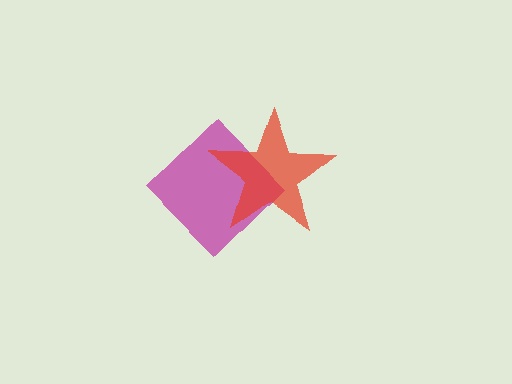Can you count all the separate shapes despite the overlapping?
Yes, there are 2 separate shapes.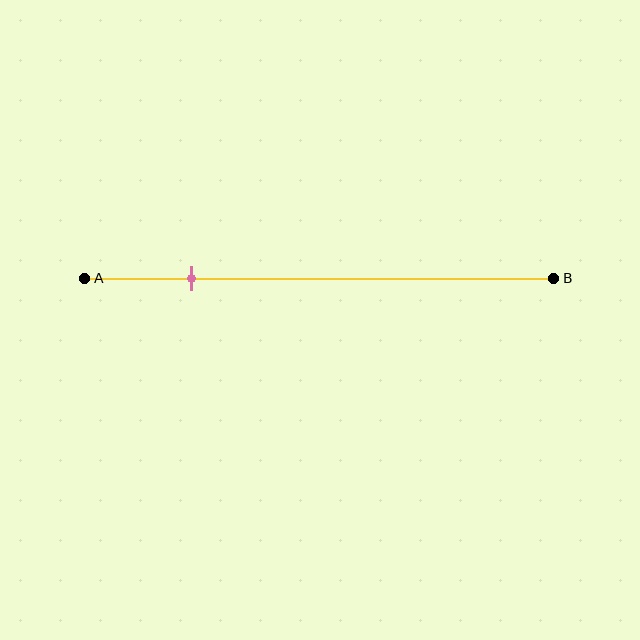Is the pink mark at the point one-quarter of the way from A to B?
Yes, the mark is approximately at the one-quarter point.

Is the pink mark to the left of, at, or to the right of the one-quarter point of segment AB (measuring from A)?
The pink mark is approximately at the one-quarter point of segment AB.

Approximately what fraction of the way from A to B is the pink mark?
The pink mark is approximately 25% of the way from A to B.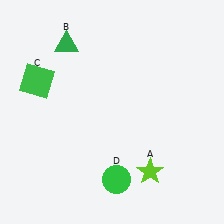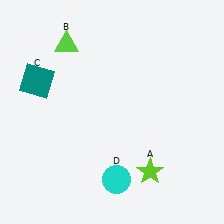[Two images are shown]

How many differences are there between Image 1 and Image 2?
There are 3 differences between the two images.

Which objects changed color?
B changed from green to lime. C changed from green to teal. D changed from green to cyan.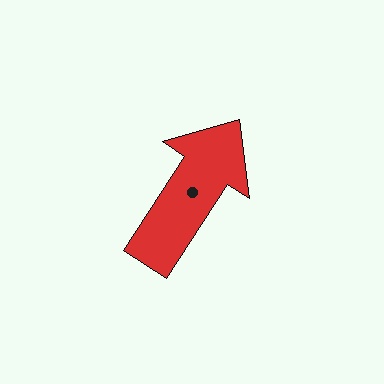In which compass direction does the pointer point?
Northeast.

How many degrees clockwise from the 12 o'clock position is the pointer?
Approximately 33 degrees.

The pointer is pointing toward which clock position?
Roughly 1 o'clock.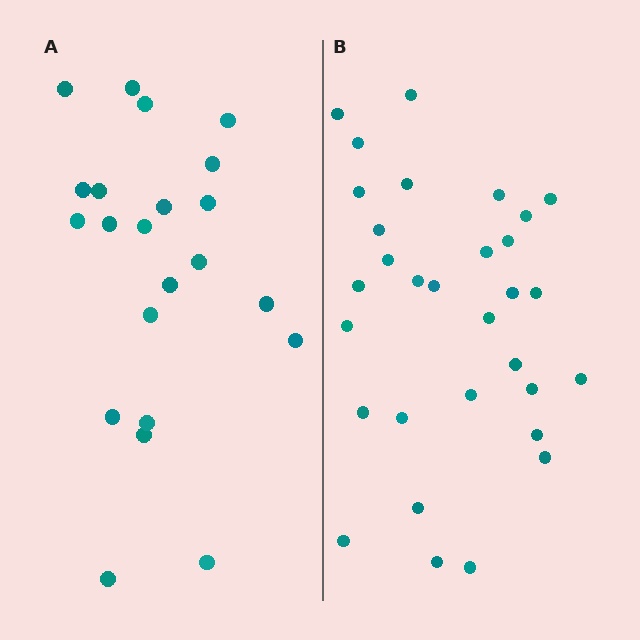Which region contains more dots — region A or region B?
Region B (the right region) has more dots.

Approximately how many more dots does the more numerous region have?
Region B has roughly 8 or so more dots than region A.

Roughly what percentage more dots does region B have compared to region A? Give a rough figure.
About 40% more.